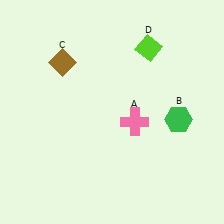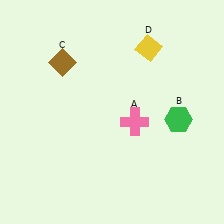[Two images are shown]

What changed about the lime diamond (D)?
In Image 1, D is lime. In Image 2, it changed to yellow.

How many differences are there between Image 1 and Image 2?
There is 1 difference between the two images.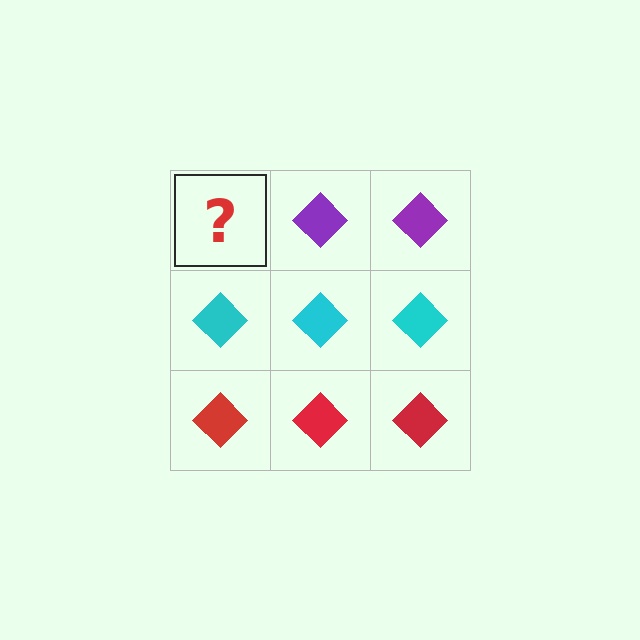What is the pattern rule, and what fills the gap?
The rule is that each row has a consistent color. The gap should be filled with a purple diamond.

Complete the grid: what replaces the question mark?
The question mark should be replaced with a purple diamond.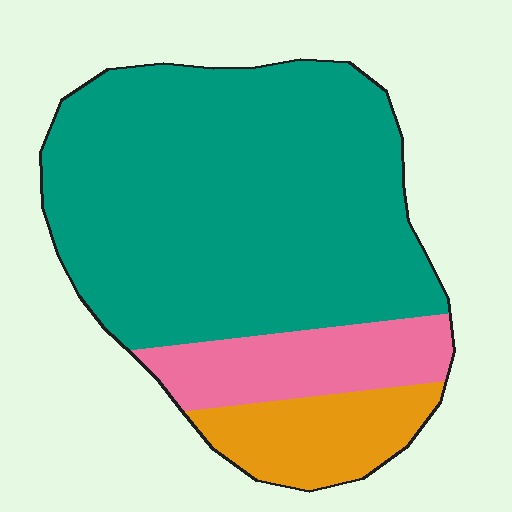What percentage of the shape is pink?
Pink takes up about one sixth (1/6) of the shape.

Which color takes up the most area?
Teal, at roughly 70%.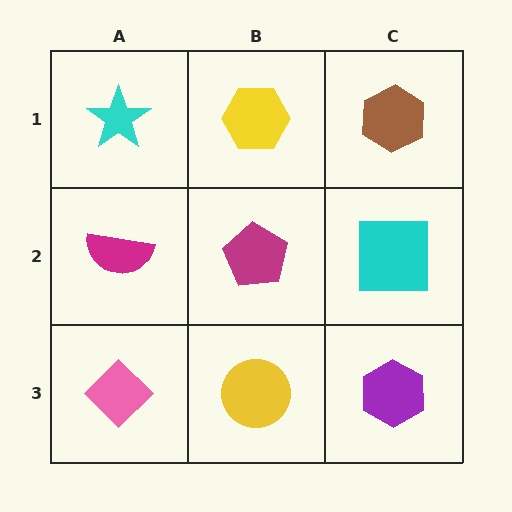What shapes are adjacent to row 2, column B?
A yellow hexagon (row 1, column B), a yellow circle (row 3, column B), a magenta semicircle (row 2, column A), a cyan square (row 2, column C).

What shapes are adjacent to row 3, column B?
A magenta pentagon (row 2, column B), a pink diamond (row 3, column A), a purple hexagon (row 3, column C).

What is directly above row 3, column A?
A magenta semicircle.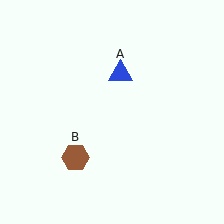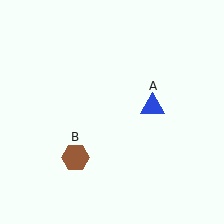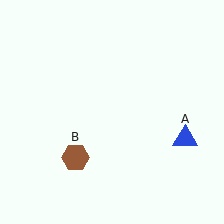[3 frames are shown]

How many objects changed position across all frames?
1 object changed position: blue triangle (object A).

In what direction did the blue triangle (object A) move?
The blue triangle (object A) moved down and to the right.